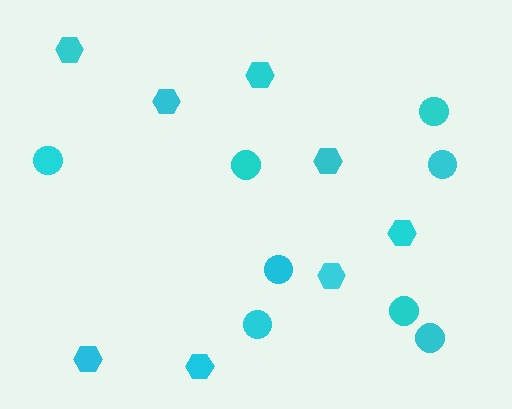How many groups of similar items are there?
There are 2 groups: one group of circles (8) and one group of hexagons (8).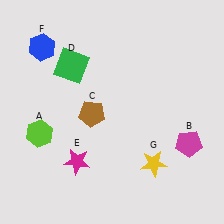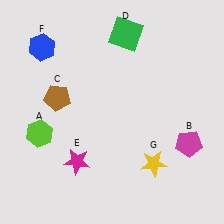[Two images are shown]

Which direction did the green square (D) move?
The green square (D) moved right.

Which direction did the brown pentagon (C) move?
The brown pentagon (C) moved left.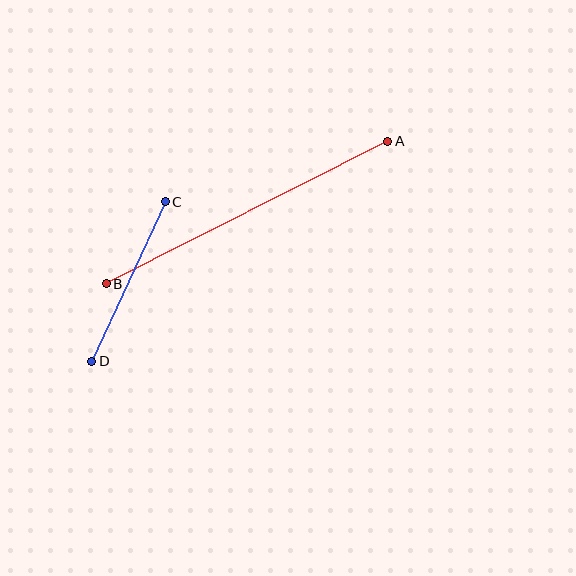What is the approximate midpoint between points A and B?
The midpoint is at approximately (247, 212) pixels.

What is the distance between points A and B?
The distance is approximately 315 pixels.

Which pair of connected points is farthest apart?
Points A and B are farthest apart.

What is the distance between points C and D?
The distance is approximately 176 pixels.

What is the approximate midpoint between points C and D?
The midpoint is at approximately (128, 282) pixels.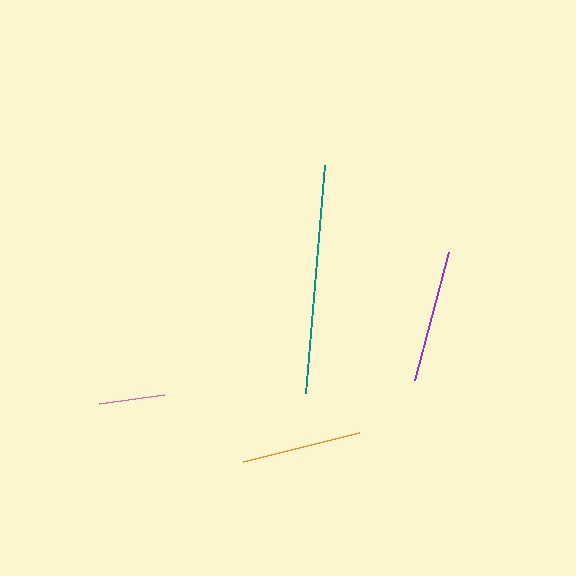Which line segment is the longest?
The teal line is the longest at approximately 228 pixels.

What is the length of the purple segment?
The purple segment is approximately 132 pixels long.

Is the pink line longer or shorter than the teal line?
The teal line is longer than the pink line.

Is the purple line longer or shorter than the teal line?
The teal line is longer than the purple line.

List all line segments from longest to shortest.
From longest to shortest: teal, purple, orange, pink.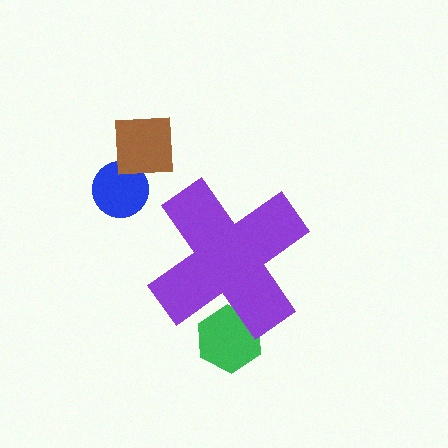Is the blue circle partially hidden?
No, the blue circle is fully visible.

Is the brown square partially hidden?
No, the brown square is fully visible.